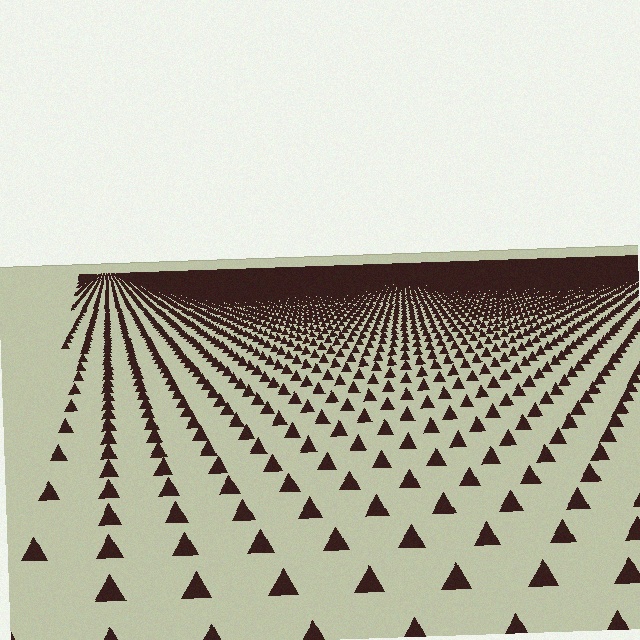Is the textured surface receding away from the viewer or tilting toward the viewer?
The surface is receding away from the viewer. Texture elements get smaller and denser toward the top.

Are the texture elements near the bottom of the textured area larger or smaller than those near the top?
Larger. Near the bottom, elements are closer to the viewer and appear at a bigger on-screen size.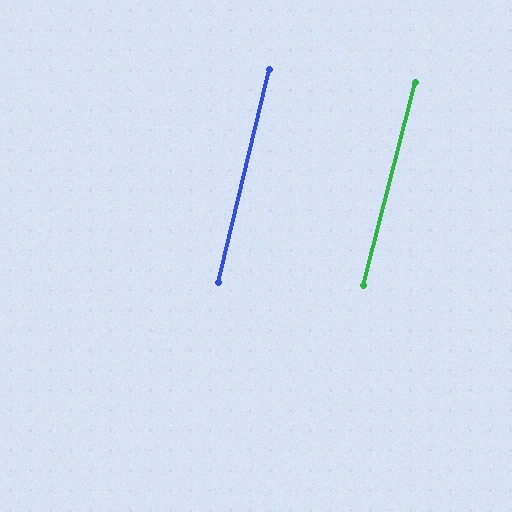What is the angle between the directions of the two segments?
Approximately 1 degree.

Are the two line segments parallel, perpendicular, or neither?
Parallel — their directions differ by only 0.6°.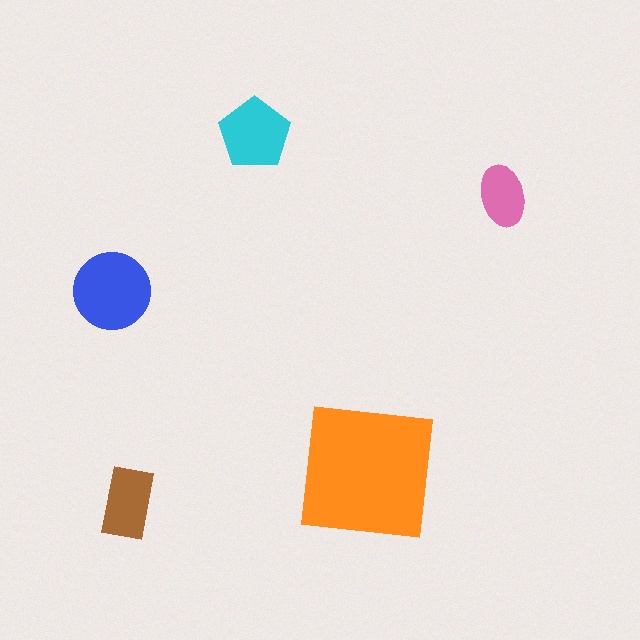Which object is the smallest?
The pink ellipse.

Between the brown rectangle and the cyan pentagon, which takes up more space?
The cyan pentagon.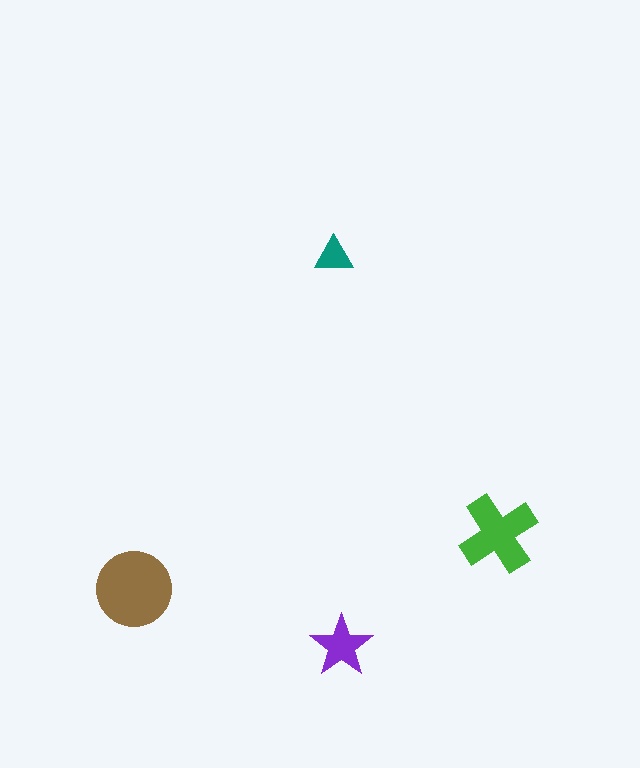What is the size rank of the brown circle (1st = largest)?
1st.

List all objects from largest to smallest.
The brown circle, the green cross, the purple star, the teal triangle.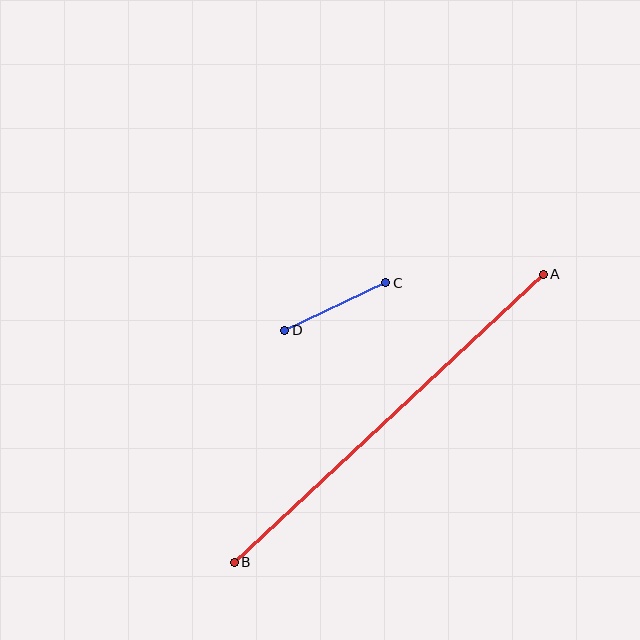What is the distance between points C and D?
The distance is approximately 111 pixels.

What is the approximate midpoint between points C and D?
The midpoint is at approximately (335, 306) pixels.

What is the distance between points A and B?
The distance is approximately 422 pixels.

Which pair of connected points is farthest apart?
Points A and B are farthest apart.